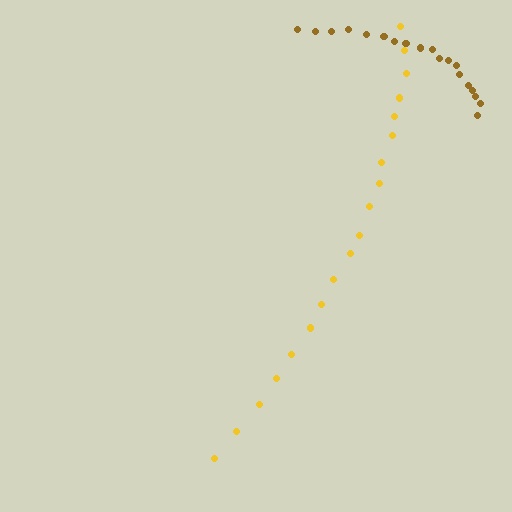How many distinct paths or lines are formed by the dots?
There are 2 distinct paths.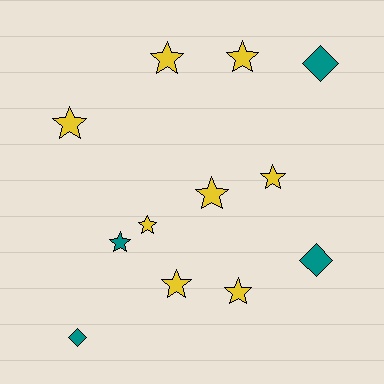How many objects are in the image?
There are 12 objects.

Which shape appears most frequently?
Star, with 9 objects.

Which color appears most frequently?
Yellow, with 8 objects.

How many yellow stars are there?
There are 8 yellow stars.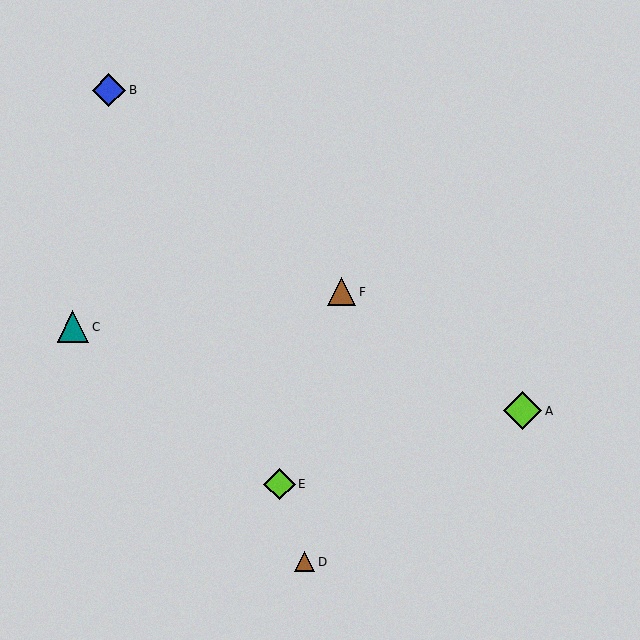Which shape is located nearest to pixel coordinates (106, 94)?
The blue diamond (labeled B) at (109, 90) is nearest to that location.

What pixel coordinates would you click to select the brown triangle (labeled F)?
Click at (342, 292) to select the brown triangle F.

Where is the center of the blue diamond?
The center of the blue diamond is at (109, 90).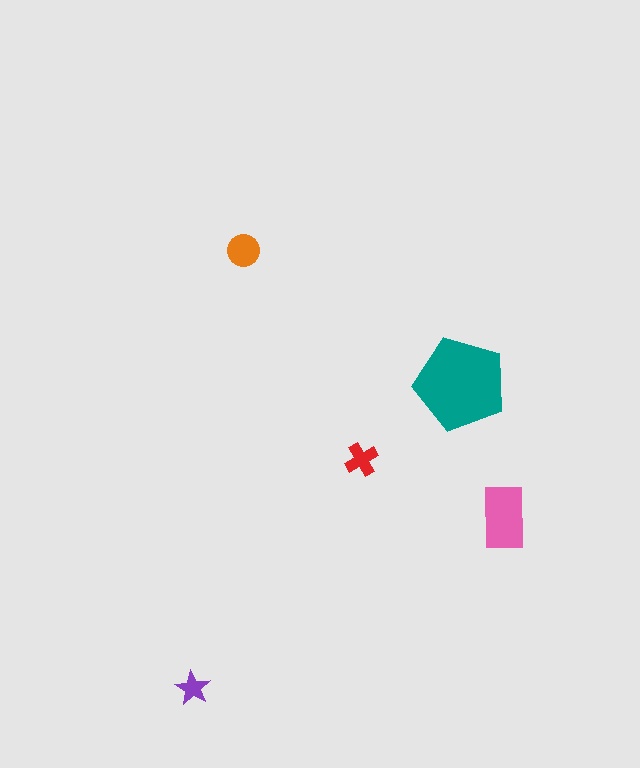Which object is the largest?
The teal pentagon.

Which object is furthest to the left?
The purple star is leftmost.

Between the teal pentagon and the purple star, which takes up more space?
The teal pentagon.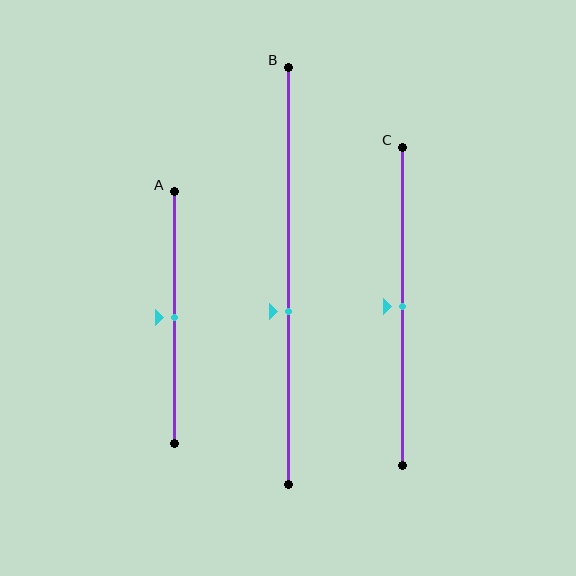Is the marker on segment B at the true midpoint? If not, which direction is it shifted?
No, the marker on segment B is shifted downward by about 8% of the segment length.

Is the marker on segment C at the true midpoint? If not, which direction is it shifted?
Yes, the marker on segment C is at the true midpoint.